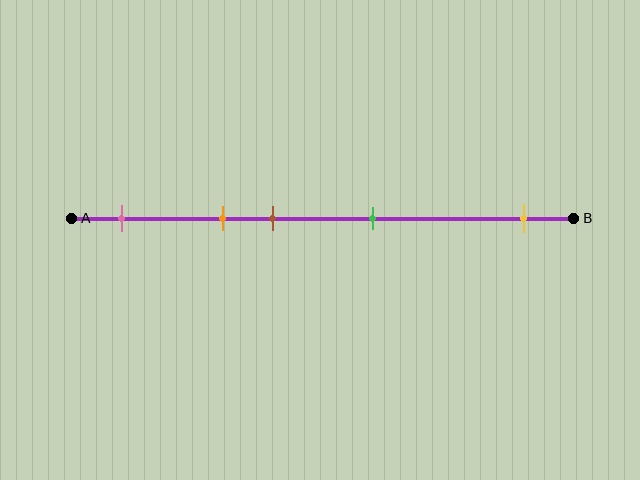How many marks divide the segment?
There are 5 marks dividing the segment.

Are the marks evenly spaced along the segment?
No, the marks are not evenly spaced.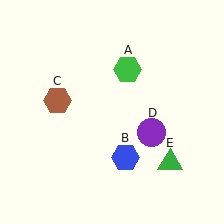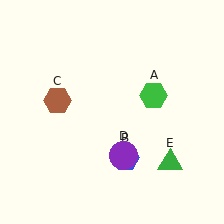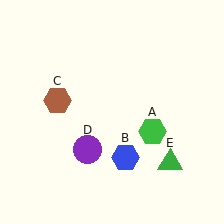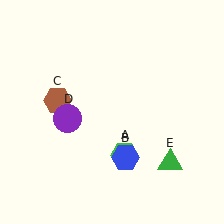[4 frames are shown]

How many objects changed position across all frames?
2 objects changed position: green hexagon (object A), purple circle (object D).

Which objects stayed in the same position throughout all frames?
Blue hexagon (object B) and brown hexagon (object C) and green triangle (object E) remained stationary.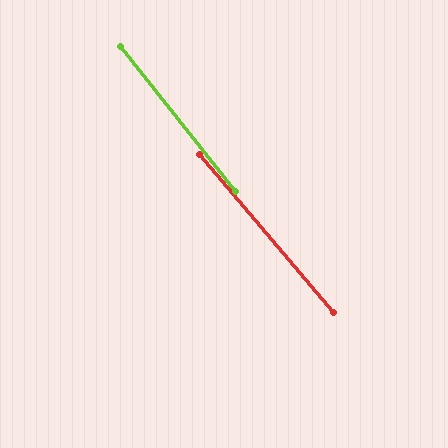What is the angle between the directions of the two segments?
Approximately 2 degrees.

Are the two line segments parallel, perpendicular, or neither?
Parallel — their directions differ by only 1.8°.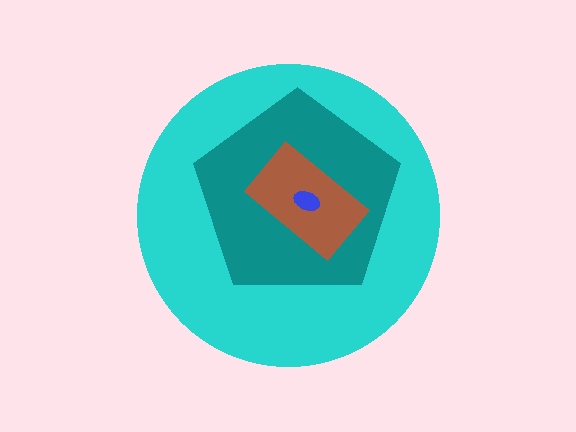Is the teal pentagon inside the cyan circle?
Yes.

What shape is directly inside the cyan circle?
The teal pentagon.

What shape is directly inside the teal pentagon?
The brown rectangle.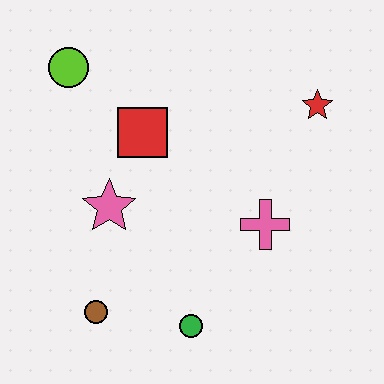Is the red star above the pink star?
Yes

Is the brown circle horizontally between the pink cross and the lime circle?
Yes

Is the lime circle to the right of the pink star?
No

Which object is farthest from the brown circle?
The red star is farthest from the brown circle.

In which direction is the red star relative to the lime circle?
The red star is to the right of the lime circle.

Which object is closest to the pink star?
The red square is closest to the pink star.